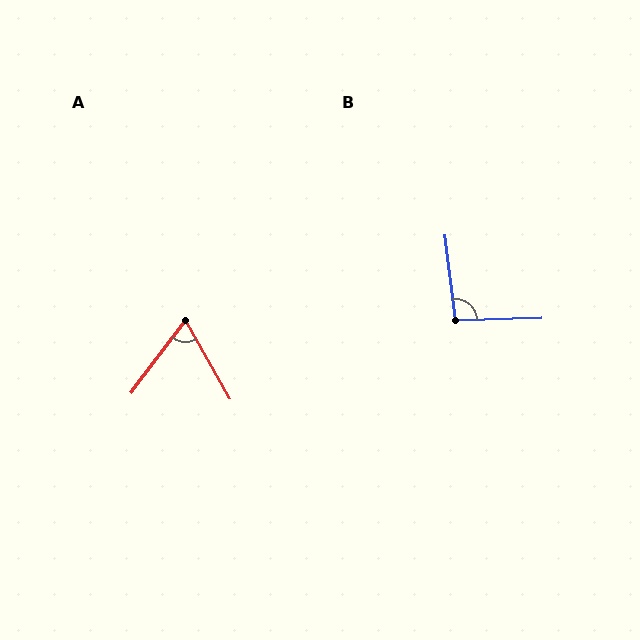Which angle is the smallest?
A, at approximately 66 degrees.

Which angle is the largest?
B, at approximately 96 degrees.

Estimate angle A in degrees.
Approximately 66 degrees.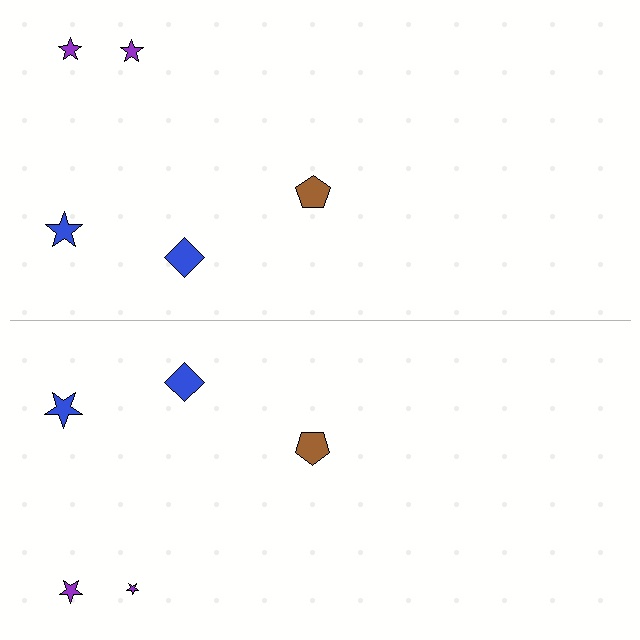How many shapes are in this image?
There are 10 shapes in this image.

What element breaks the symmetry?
The purple star on the bottom side has a different size than its mirror counterpart.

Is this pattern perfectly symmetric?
No, the pattern is not perfectly symmetric. The purple star on the bottom side has a different size than its mirror counterpart.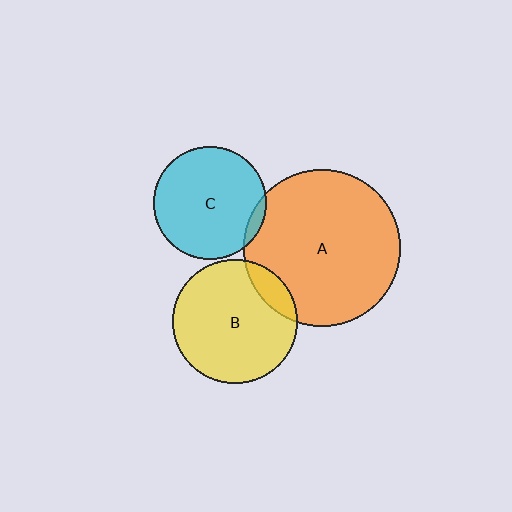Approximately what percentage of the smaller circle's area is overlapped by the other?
Approximately 5%.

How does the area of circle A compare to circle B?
Approximately 1.6 times.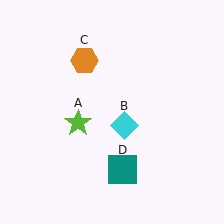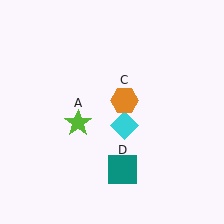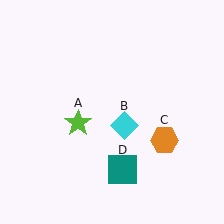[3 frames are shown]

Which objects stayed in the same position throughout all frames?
Lime star (object A) and cyan diamond (object B) and teal square (object D) remained stationary.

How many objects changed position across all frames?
1 object changed position: orange hexagon (object C).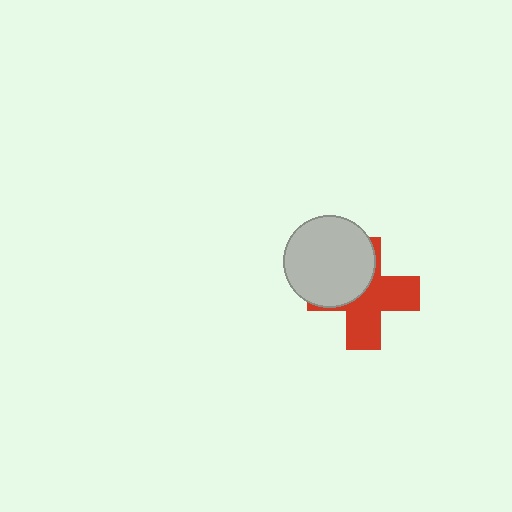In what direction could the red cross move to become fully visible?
The red cross could move toward the lower-right. That would shift it out from behind the light gray circle entirely.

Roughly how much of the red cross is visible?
About half of it is visible (roughly 58%).